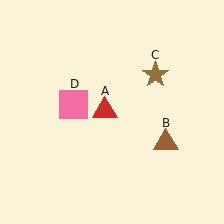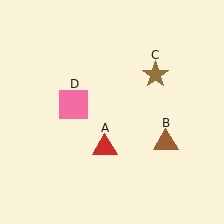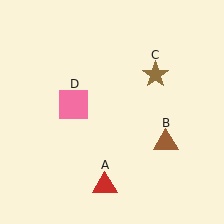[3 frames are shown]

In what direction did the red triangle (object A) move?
The red triangle (object A) moved down.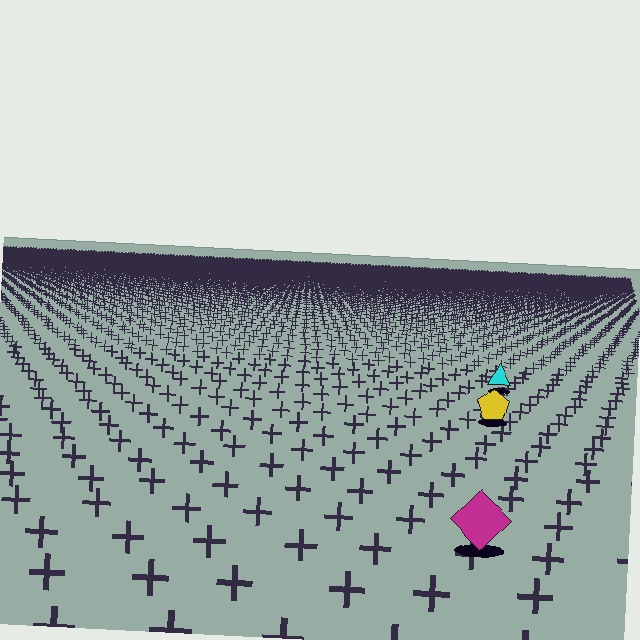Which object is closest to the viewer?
The magenta diamond is closest. The texture marks near it are larger and more spread out.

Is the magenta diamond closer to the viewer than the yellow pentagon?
Yes. The magenta diamond is closer — you can tell from the texture gradient: the ground texture is coarser near it.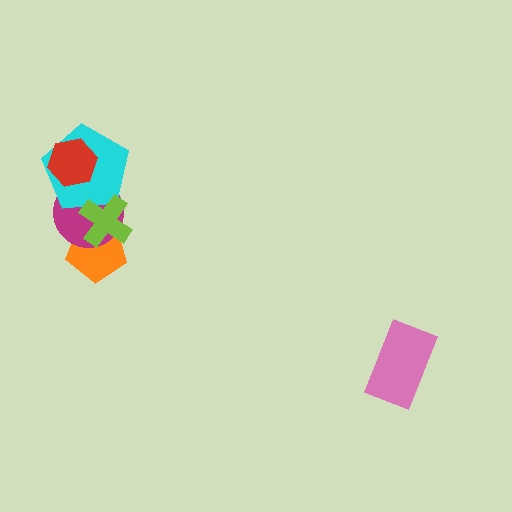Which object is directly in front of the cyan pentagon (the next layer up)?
The red hexagon is directly in front of the cyan pentagon.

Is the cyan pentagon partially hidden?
Yes, it is partially covered by another shape.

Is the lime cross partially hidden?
No, no other shape covers it.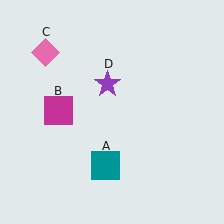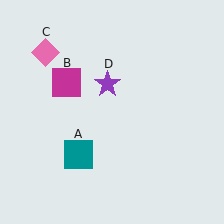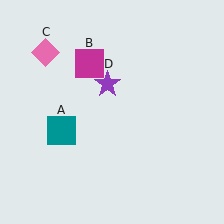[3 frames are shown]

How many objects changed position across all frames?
2 objects changed position: teal square (object A), magenta square (object B).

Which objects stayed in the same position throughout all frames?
Pink diamond (object C) and purple star (object D) remained stationary.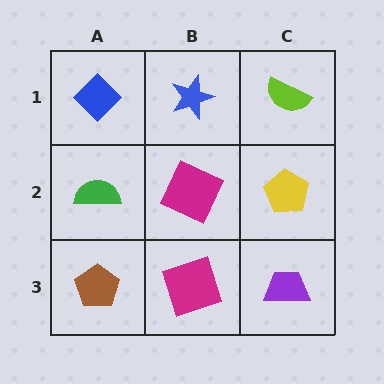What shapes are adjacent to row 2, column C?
A lime semicircle (row 1, column C), a purple trapezoid (row 3, column C), a magenta square (row 2, column B).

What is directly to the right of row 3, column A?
A magenta square.